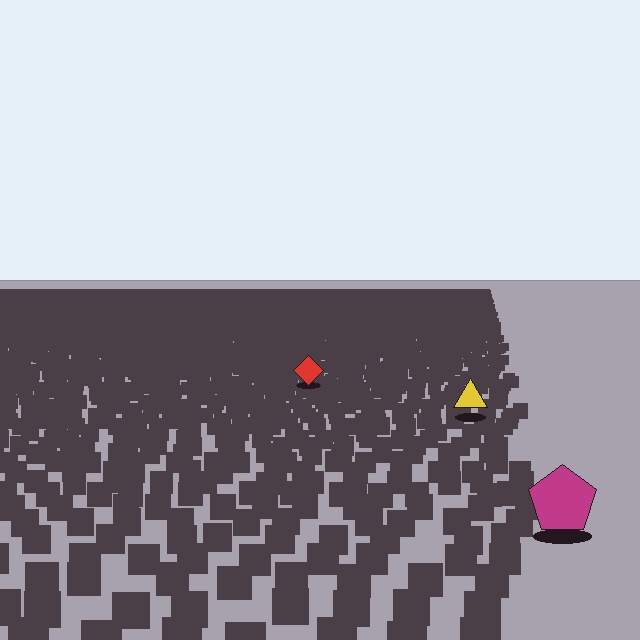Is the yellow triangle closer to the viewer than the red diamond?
Yes. The yellow triangle is closer — you can tell from the texture gradient: the ground texture is coarser near it.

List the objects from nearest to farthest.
From nearest to farthest: the magenta pentagon, the yellow triangle, the red diamond.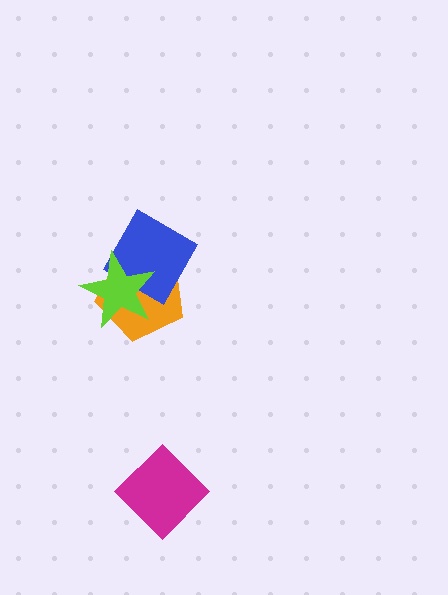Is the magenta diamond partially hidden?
No, no other shape covers it.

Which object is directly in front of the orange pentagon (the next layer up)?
The blue diamond is directly in front of the orange pentagon.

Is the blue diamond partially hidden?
Yes, it is partially covered by another shape.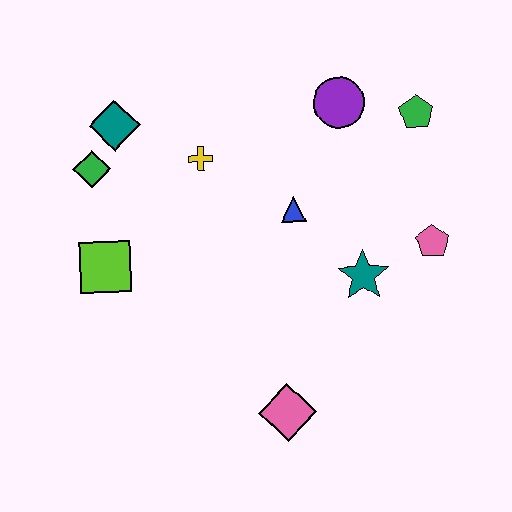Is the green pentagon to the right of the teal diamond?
Yes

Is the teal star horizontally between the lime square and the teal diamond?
No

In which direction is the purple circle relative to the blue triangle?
The purple circle is above the blue triangle.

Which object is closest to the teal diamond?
The green diamond is closest to the teal diamond.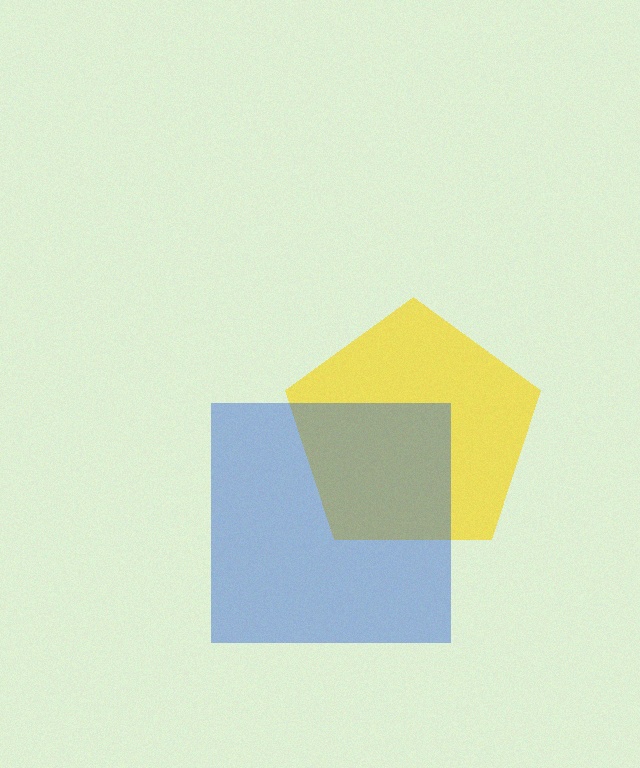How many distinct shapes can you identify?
There are 2 distinct shapes: a yellow pentagon, a blue square.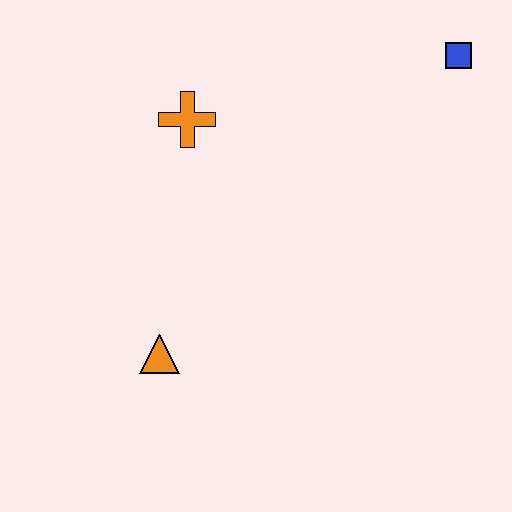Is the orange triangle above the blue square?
No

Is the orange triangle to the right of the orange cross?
No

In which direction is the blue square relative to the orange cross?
The blue square is to the right of the orange cross.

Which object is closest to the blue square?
The orange cross is closest to the blue square.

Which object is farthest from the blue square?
The orange triangle is farthest from the blue square.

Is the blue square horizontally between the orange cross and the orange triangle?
No